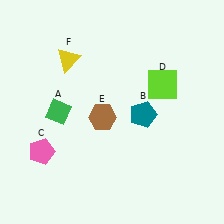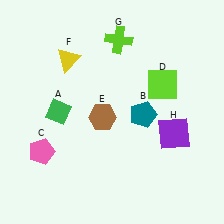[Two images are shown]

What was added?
A lime cross (G), a purple square (H) were added in Image 2.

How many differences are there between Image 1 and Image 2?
There are 2 differences between the two images.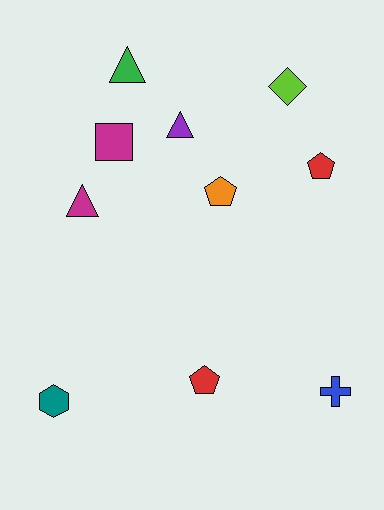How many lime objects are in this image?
There is 1 lime object.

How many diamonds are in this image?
There is 1 diamond.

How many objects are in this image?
There are 10 objects.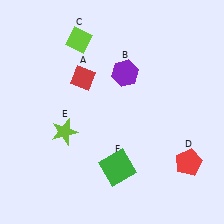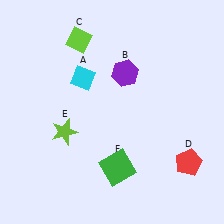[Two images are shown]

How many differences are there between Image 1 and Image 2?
There is 1 difference between the two images.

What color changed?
The diamond (A) changed from red in Image 1 to cyan in Image 2.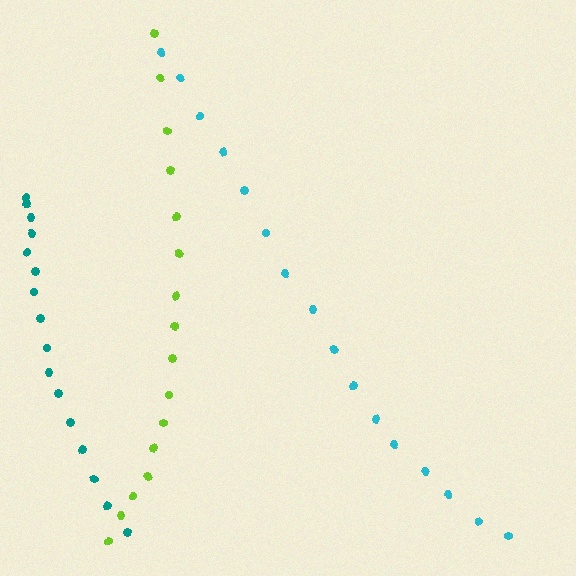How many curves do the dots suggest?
There are 3 distinct paths.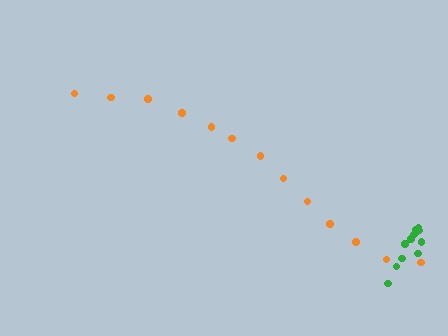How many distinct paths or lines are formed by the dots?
There are 2 distinct paths.